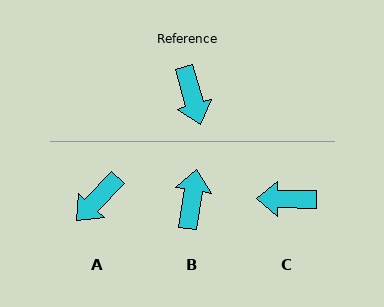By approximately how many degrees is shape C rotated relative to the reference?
Approximately 107 degrees clockwise.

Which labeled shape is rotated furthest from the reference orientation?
B, about 155 degrees away.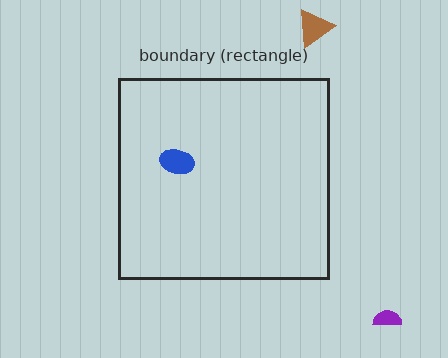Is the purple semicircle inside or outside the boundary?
Outside.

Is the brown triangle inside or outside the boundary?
Outside.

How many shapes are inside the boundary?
1 inside, 2 outside.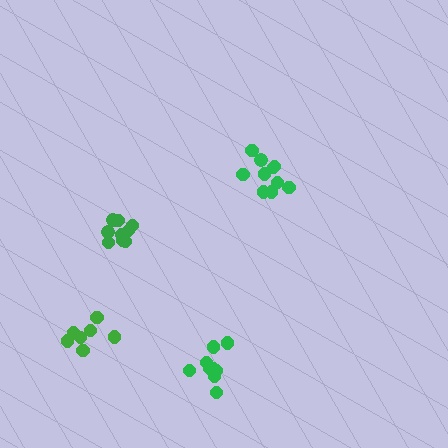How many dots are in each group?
Group 1: 9 dots, Group 2: 10 dots, Group 3: 9 dots, Group 4: 7 dots (35 total).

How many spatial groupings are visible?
There are 4 spatial groupings.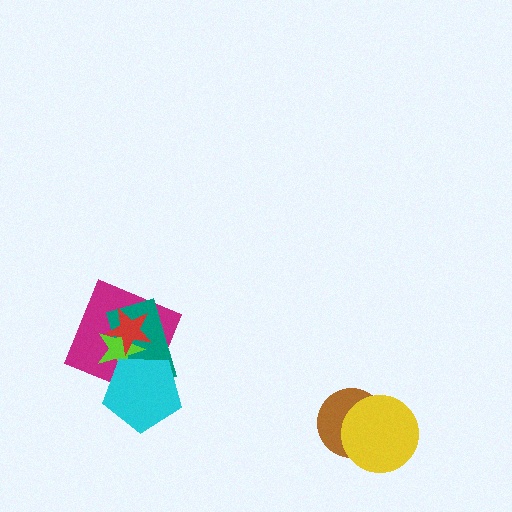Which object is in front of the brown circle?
The yellow circle is in front of the brown circle.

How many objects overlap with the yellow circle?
1 object overlaps with the yellow circle.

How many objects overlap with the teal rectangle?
4 objects overlap with the teal rectangle.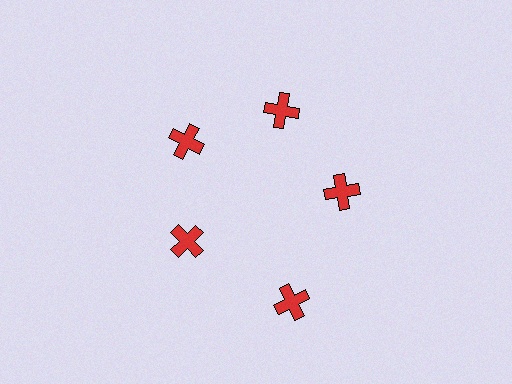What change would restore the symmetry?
The symmetry would be restored by moving it inward, back onto the ring so that all 5 crosses sit at equal angles and equal distance from the center.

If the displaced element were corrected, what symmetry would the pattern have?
It would have 5-fold rotational symmetry — the pattern would map onto itself every 72 degrees.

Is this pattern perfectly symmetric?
No. The 5 red crosses are arranged in a ring, but one element near the 5 o'clock position is pushed outward from the center, breaking the 5-fold rotational symmetry.